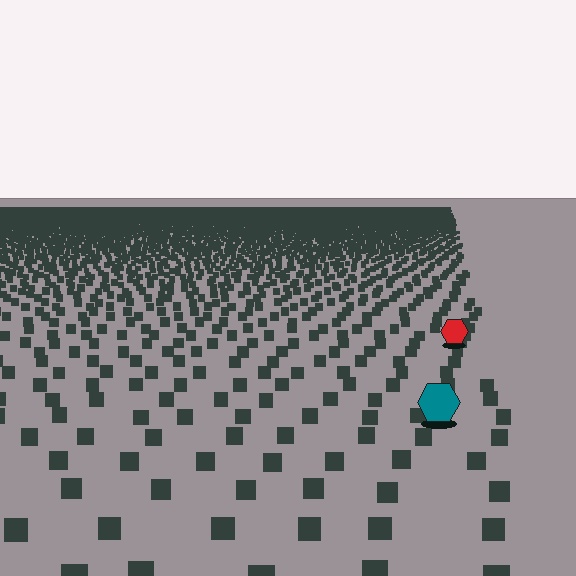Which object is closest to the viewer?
The teal hexagon is closest. The texture marks near it are larger and more spread out.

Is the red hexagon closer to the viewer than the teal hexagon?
No. The teal hexagon is closer — you can tell from the texture gradient: the ground texture is coarser near it.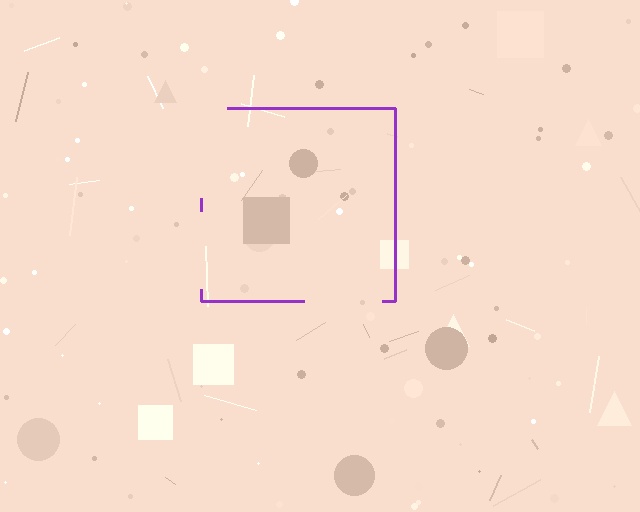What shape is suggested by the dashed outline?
The dashed outline suggests a square.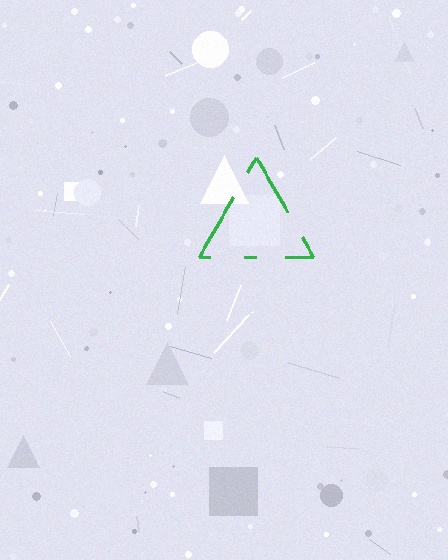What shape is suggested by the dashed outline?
The dashed outline suggests a triangle.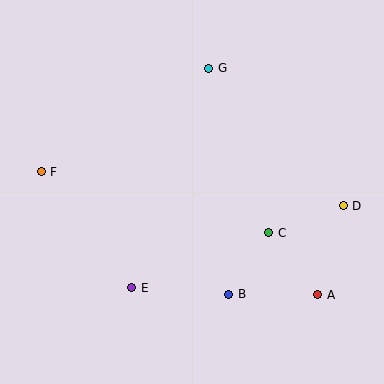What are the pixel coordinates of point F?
Point F is at (41, 172).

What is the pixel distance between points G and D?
The distance between G and D is 193 pixels.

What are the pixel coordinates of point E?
Point E is at (132, 288).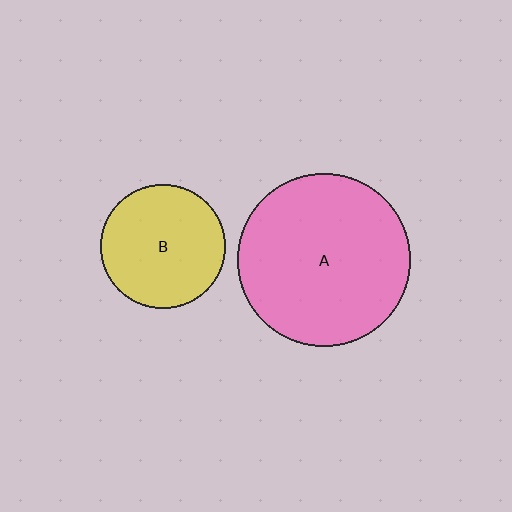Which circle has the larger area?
Circle A (pink).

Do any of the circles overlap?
No, none of the circles overlap.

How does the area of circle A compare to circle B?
Approximately 1.9 times.